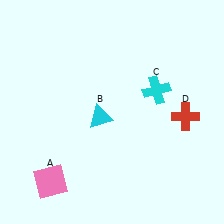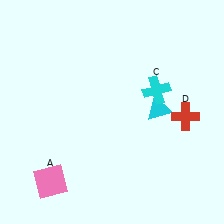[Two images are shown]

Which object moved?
The cyan triangle (B) moved right.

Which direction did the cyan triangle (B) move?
The cyan triangle (B) moved right.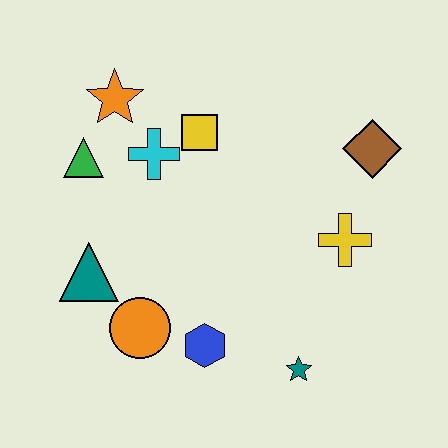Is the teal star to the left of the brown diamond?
Yes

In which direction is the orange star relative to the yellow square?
The orange star is to the left of the yellow square.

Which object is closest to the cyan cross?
The yellow square is closest to the cyan cross.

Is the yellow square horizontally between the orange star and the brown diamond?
Yes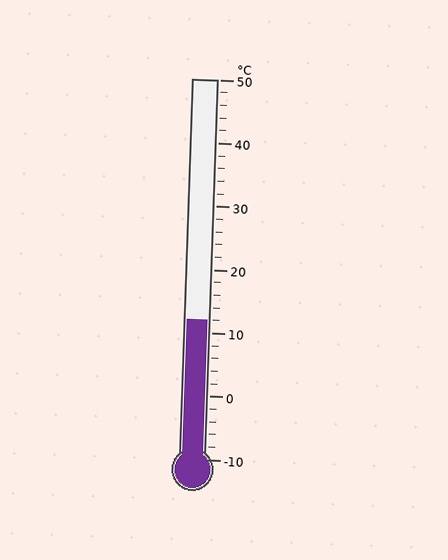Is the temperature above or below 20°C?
The temperature is below 20°C.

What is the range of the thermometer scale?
The thermometer scale ranges from -10°C to 50°C.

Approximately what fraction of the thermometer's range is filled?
The thermometer is filled to approximately 35% of its range.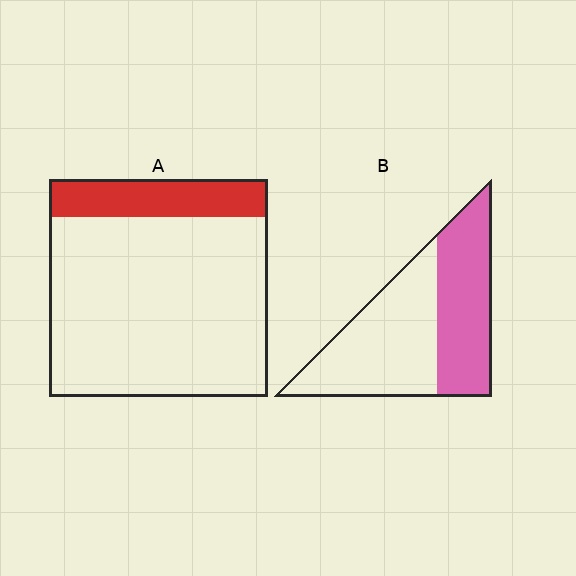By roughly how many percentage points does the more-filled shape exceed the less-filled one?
By roughly 25 percentage points (B over A).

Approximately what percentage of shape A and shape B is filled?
A is approximately 15% and B is approximately 45%.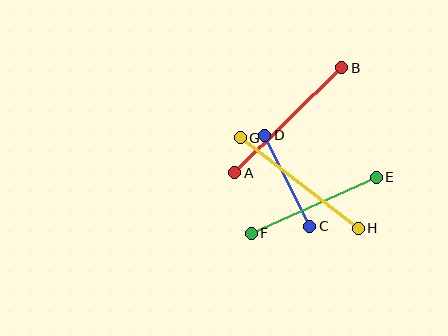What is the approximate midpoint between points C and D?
The midpoint is at approximately (287, 181) pixels.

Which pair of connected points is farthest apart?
Points A and B are farthest apart.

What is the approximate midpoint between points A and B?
The midpoint is at approximately (288, 120) pixels.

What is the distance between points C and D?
The distance is approximately 102 pixels.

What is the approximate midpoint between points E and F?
The midpoint is at approximately (314, 205) pixels.